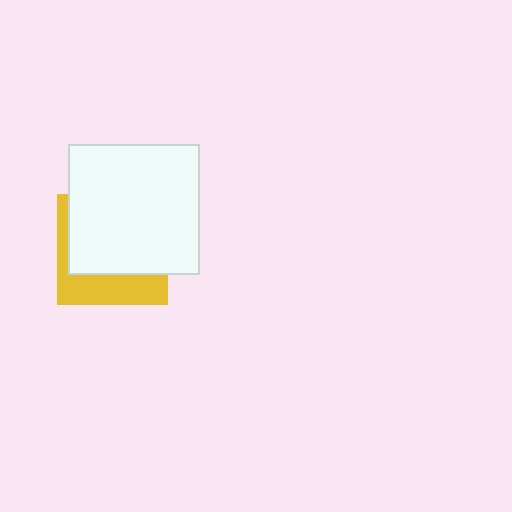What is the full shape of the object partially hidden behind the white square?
The partially hidden object is a yellow square.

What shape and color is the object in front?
The object in front is a white square.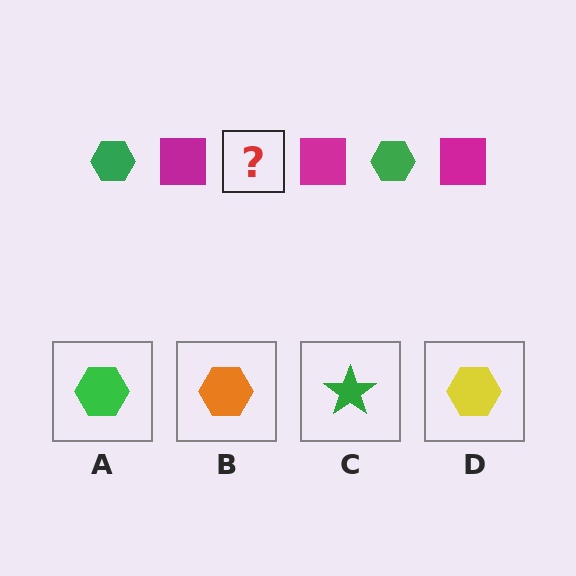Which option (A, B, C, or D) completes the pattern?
A.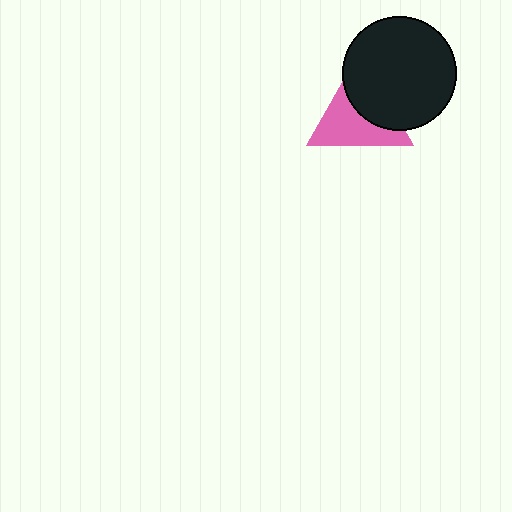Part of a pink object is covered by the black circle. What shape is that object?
It is a triangle.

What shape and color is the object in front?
The object in front is a black circle.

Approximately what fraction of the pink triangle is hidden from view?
Roughly 44% of the pink triangle is hidden behind the black circle.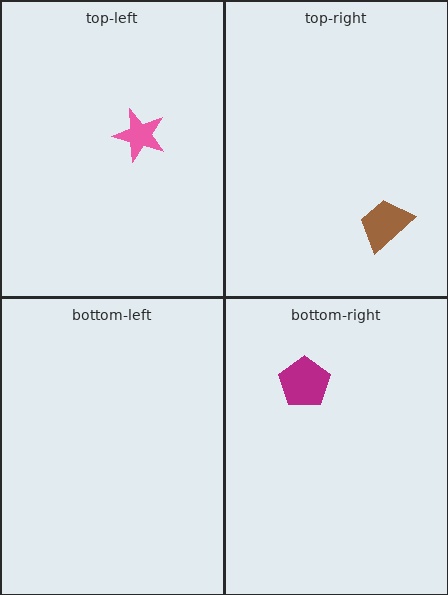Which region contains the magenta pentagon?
The bottom-right region.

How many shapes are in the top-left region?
1.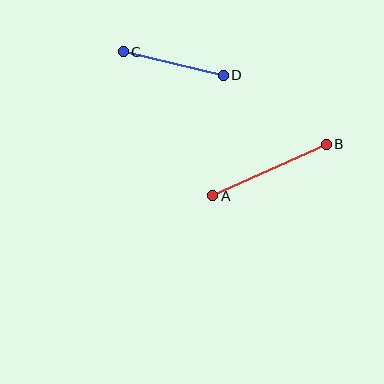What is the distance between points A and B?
The distance is approximately 125 pixels.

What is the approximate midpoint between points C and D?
The midpoint is at approximately (173, 64) pixels.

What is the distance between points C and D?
The distance is approximately 103 pixels.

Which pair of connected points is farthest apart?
Points A and B are farthest apart.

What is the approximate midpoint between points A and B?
The midpoint is at approximately (269, 170) pixels.